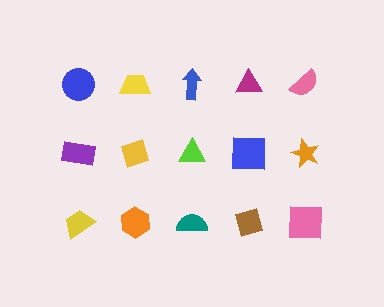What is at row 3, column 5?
A pink square.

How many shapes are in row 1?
5 shapes.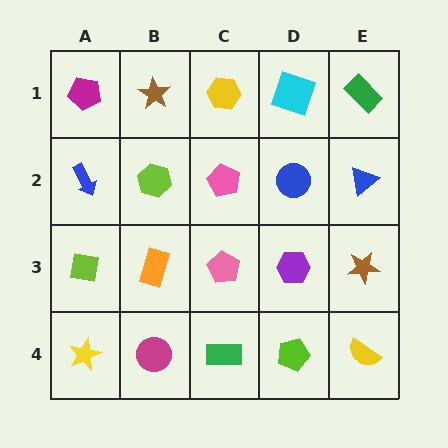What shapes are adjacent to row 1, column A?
A blue arrow (row 2, column A), a brown star (row 1, column B).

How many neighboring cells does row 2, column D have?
4.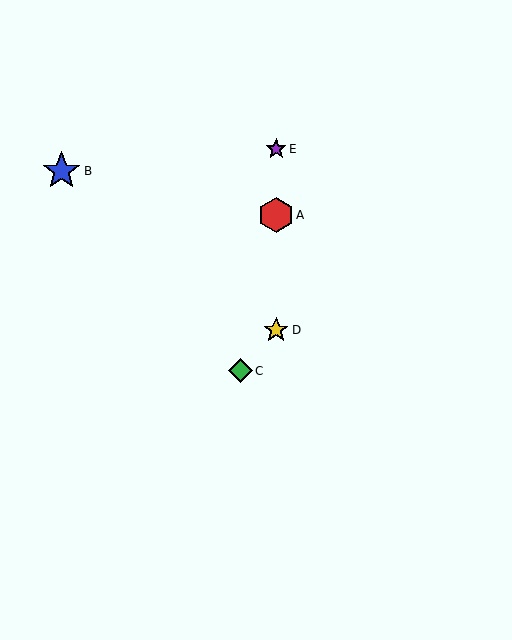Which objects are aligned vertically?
Objects A, D, E are aligned vertically.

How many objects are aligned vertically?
3 objects (A, D, E) are aligned vertically.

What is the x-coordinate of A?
Object A is at x≈276.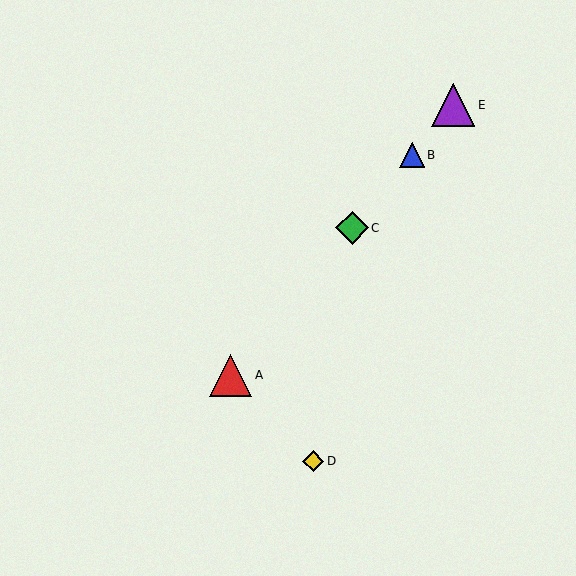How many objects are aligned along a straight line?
4 objects (A, B, C, E) are aligned along a straight line.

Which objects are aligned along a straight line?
Objects A, B, C, E are aligned along a straight line.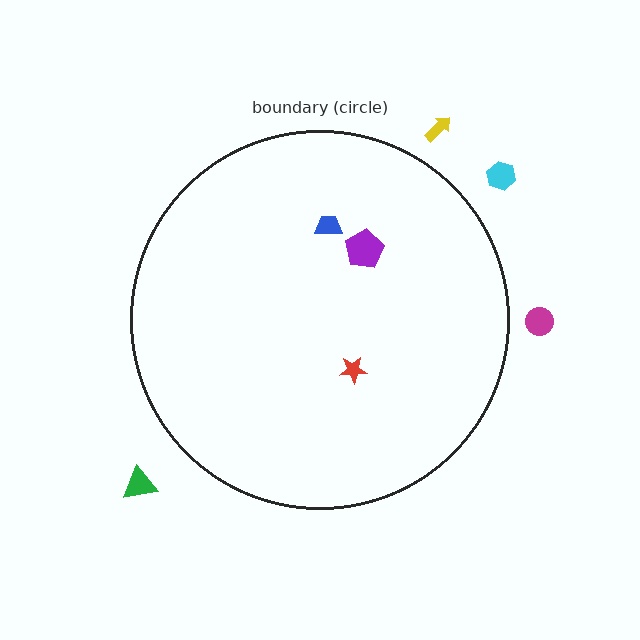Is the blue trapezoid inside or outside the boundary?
Inside.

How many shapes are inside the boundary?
3 inside, 4 outside.